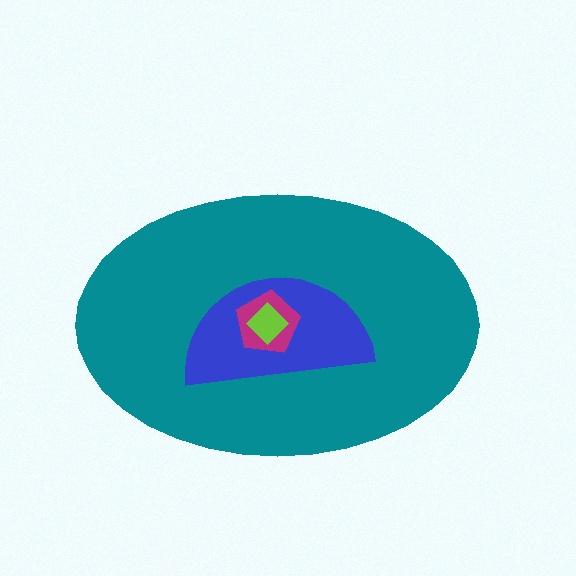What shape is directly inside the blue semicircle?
The magenta pentagon.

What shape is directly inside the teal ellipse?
The blue semicircle.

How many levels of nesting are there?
4.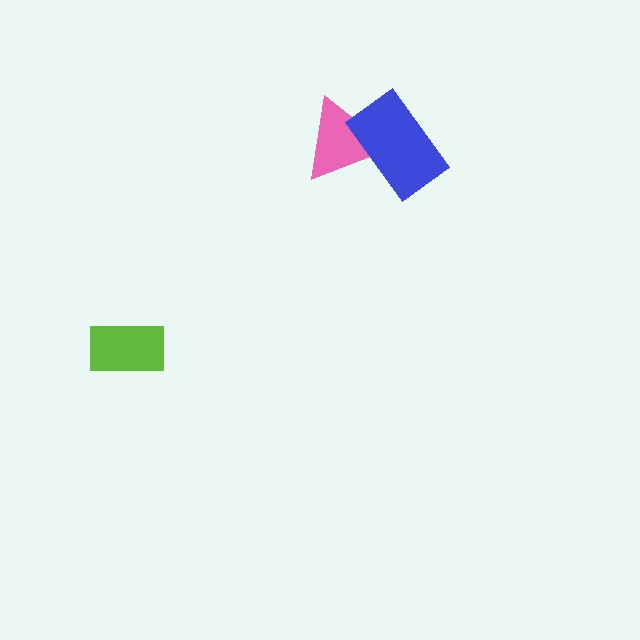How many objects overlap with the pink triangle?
1 object overlaps with the pink triangle.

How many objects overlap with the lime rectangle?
0 objects overlap with the lime rectangle.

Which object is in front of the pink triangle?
The blue rectangle is in front of the pink triangle.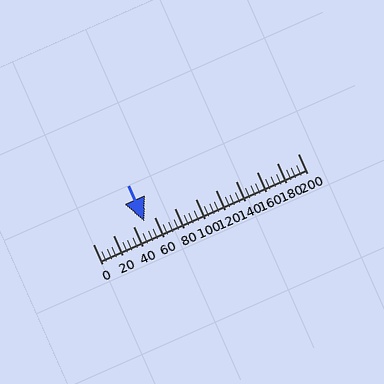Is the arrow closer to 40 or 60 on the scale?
The arrow is closer to 60.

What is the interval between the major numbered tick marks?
The major tick marks are spaced 20 units apart.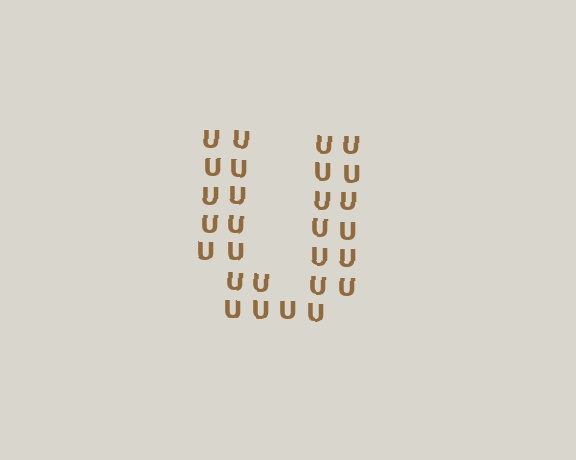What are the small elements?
The small elements are letter U's.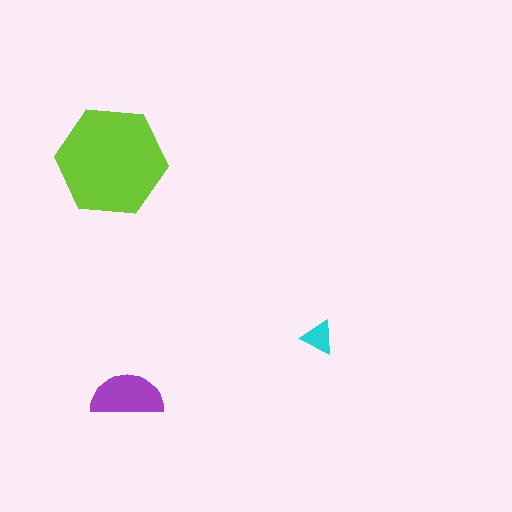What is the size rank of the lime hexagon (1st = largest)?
1st.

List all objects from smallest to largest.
The cyan triangle, the purple semicircle, the lime hexagon.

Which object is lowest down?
The purple semicircle is bottommost.